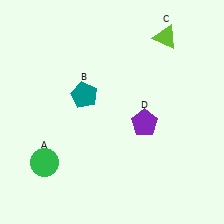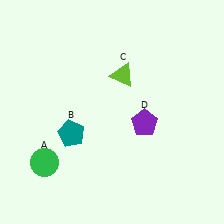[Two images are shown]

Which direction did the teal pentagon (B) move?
The teal pentagon (B) moved down.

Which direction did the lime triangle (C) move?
The lime triangle (C) moved left.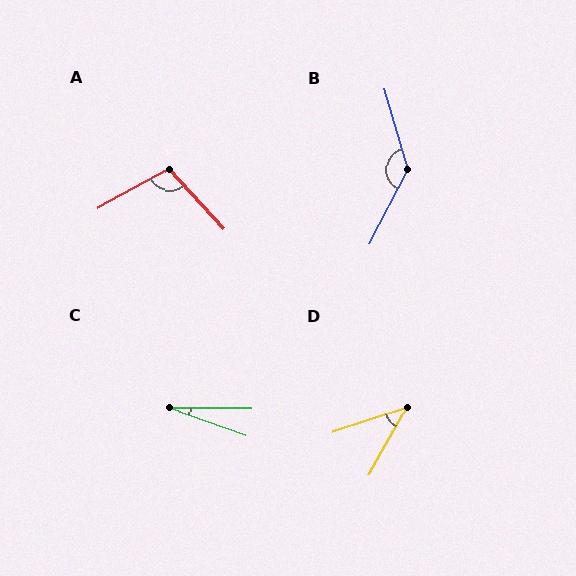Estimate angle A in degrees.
Approximately 104 degrees.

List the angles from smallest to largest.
C (19°), D (43°), A (104°), B (136°).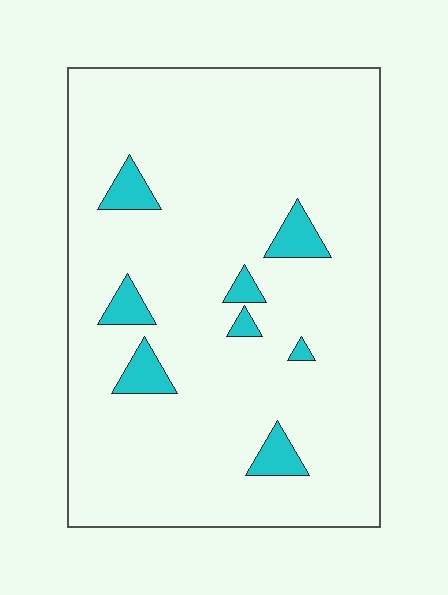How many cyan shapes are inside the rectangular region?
8.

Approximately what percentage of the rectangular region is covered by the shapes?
Approximately 10%.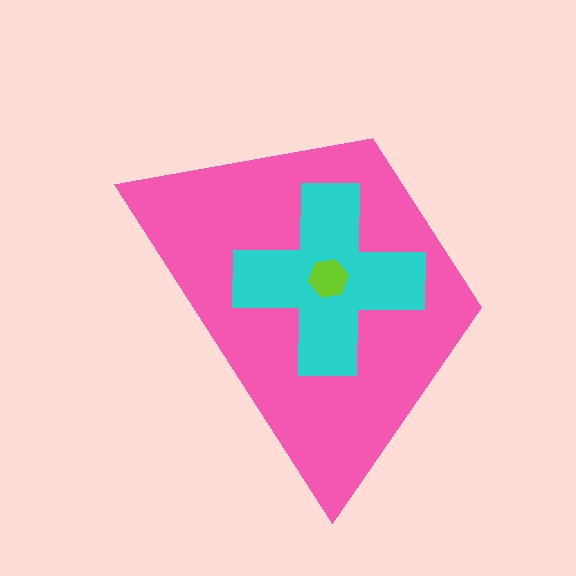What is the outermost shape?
The pink trapezoid.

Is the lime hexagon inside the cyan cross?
Yes.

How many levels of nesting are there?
3.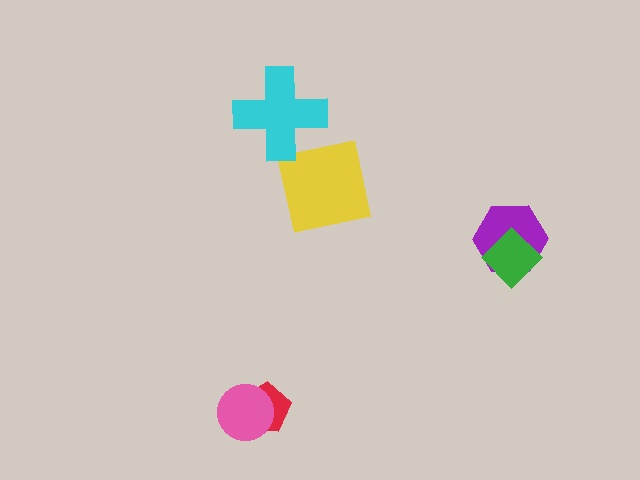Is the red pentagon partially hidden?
Yes, it is partially covered by another shape.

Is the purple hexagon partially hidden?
Yes, it is partially covered by another shape.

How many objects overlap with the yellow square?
0 objects overlap with the yellow square.